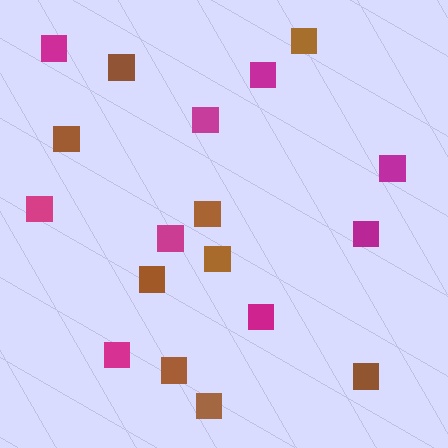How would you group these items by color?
There are 2 groups: one group of magenta squares (9) and one group of brown squares (9).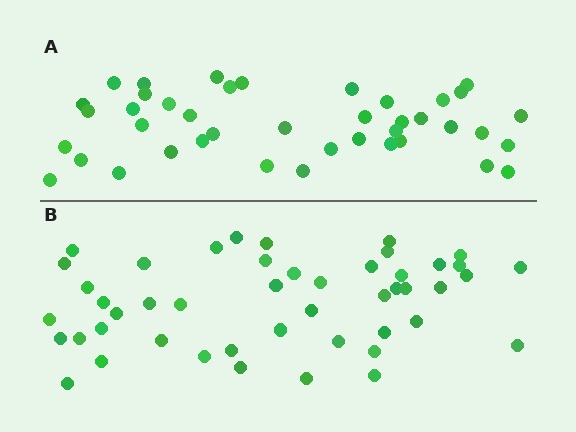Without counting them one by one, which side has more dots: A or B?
Region B (the bottom region) has more dots.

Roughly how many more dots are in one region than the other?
Region B has about 6 more dots than region A.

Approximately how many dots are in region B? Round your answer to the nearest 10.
About 50 dots. (The exact count is 47, which rounds to 50.)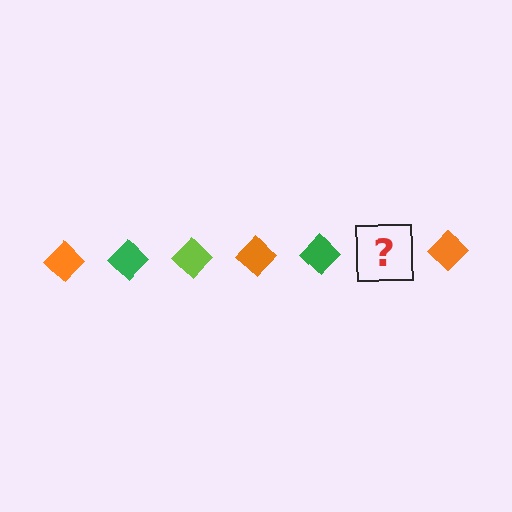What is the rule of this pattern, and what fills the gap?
The rule is that the pattern cycles through orange, green, lime diamonds. The gap should be filled with a lime diamond.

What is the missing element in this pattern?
The missing element is a lime diamond.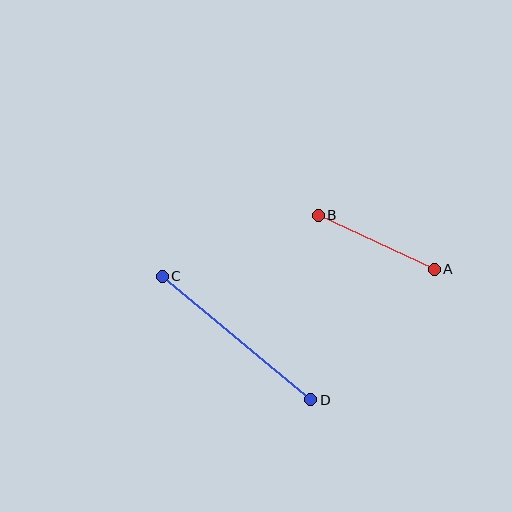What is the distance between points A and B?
The distance is approximately 128 pixels.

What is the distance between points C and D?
The distance is approximately 193 pixels.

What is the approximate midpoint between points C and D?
The midpoint is at approximately (237, 338) pixels.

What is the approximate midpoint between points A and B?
The midpoint is at approximately (376, 242) pixels.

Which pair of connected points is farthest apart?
Points C and D are farthest apart.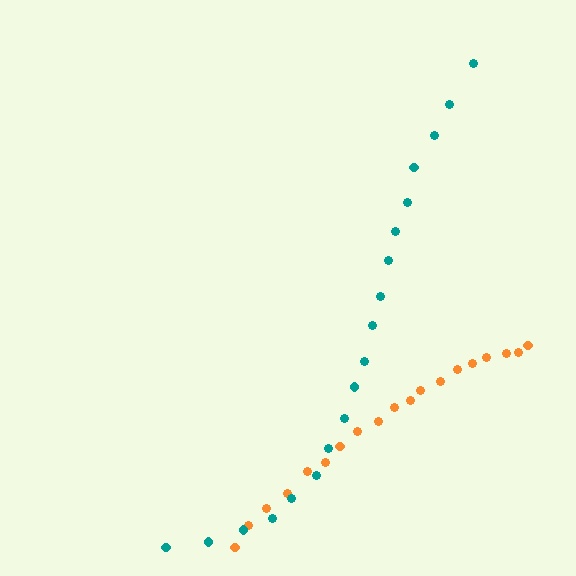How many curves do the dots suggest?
There are 2 distinct paths.